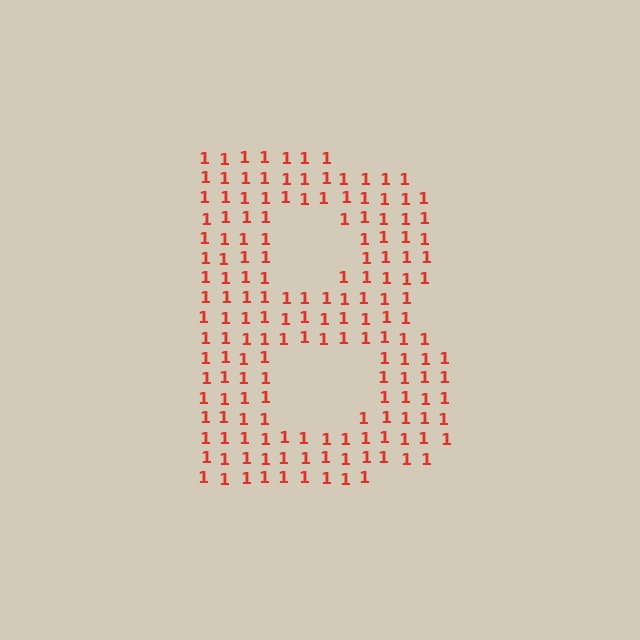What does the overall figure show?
The overall figure shows the letter B.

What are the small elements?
The small elements are digit 1's.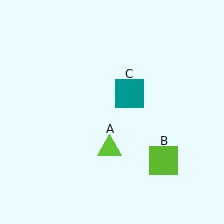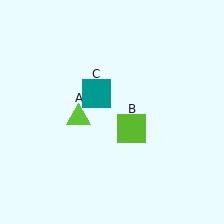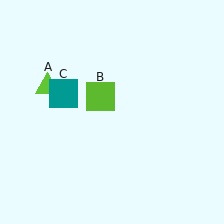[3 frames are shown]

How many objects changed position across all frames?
3 objects changed position: lime triangle (object A), lime square (object B), teal square (object C).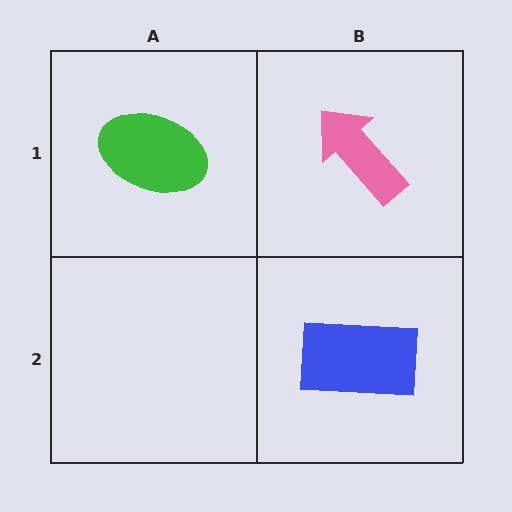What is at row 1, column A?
A green ellipse.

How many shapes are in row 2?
1 shape.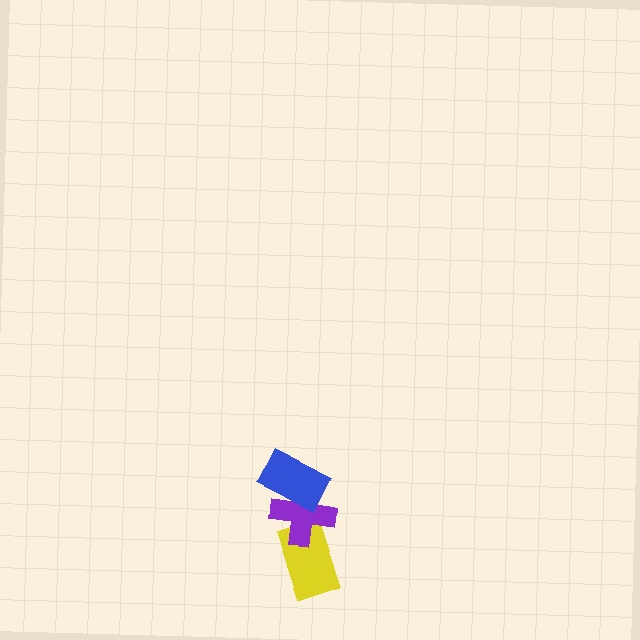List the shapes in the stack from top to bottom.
From top to bottom: the blue rectangle, the purple cross, the yellow rectangle.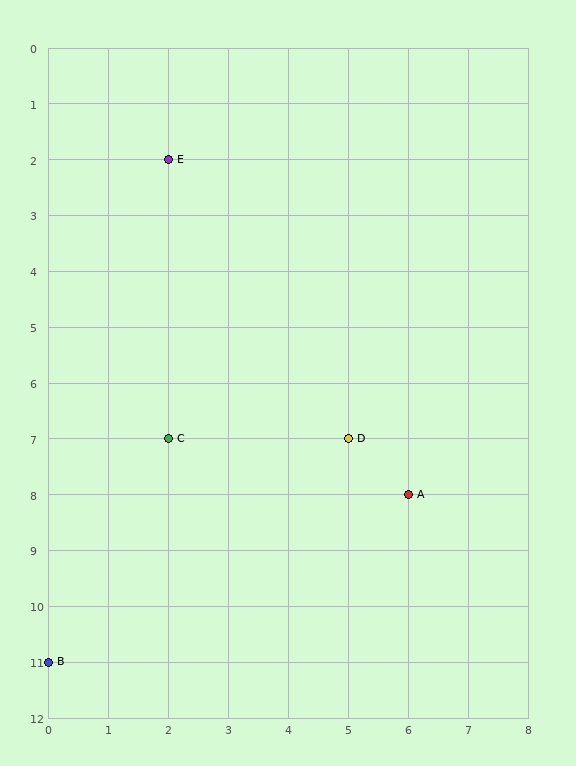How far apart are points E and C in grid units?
Points E and C are 5 rows apart.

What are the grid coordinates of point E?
Point E is at grid coordinates (2, 2).